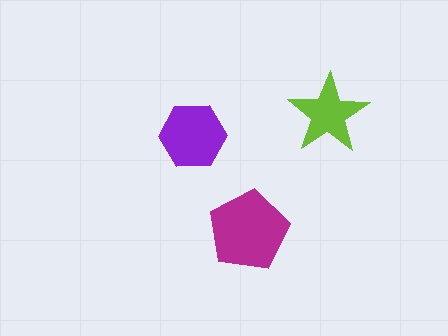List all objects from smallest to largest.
The lime star, the purple hexagon, the magenta pentagon.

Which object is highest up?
The lime star is topmost.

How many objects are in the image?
There are 3 objects in the image.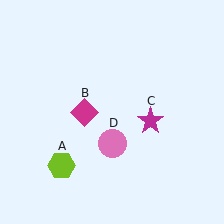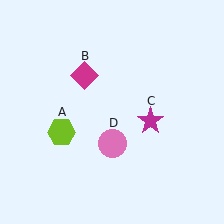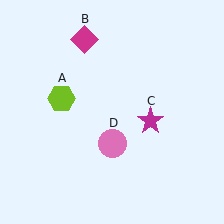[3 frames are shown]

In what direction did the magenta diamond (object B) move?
The magenta diamond (object B) moved up.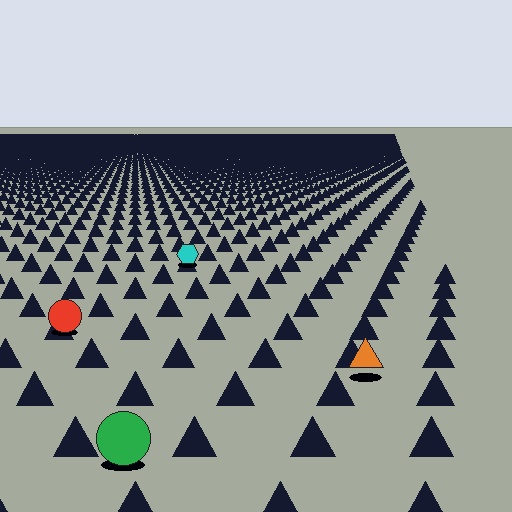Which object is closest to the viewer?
The green circle is closest. The texture marks near it are larger and more spread out.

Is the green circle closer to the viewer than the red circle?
Yes. The green circle is closer — you can tell from the texture gradient: the ground texture is coarser near it.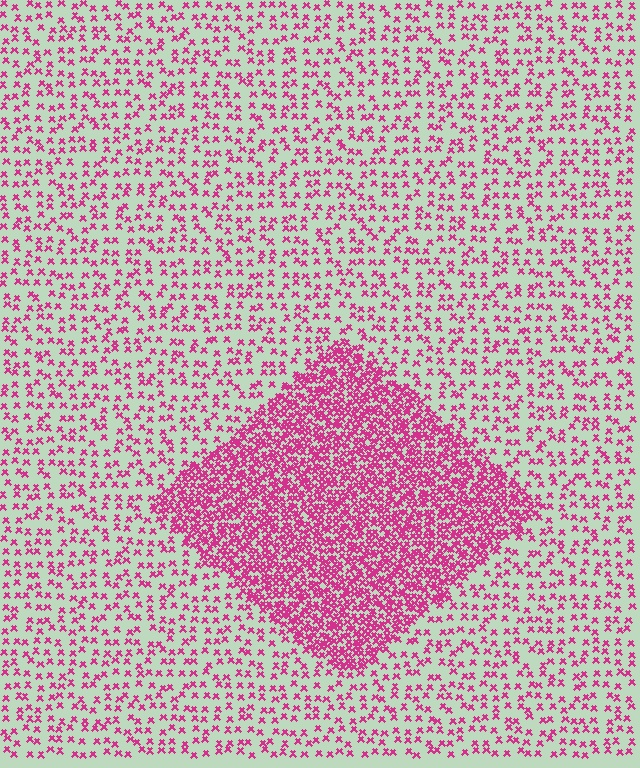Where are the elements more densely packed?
The elements are more densely packed inside the diamond boundary.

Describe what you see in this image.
The image contains small magenta elements arranged at two different densities. A diamond-shaped region is visible where the elements are more densely packed than the surrounding area.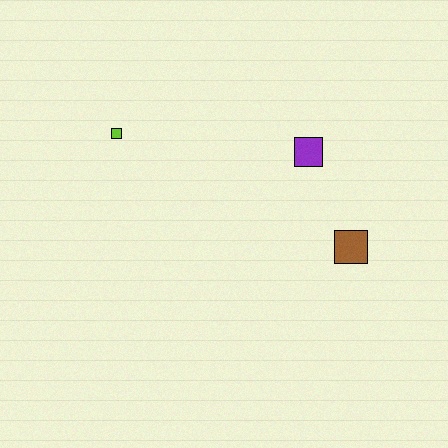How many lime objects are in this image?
There is 1 lime object.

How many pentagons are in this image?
There are no pentagons.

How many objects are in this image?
There are 3 objects.